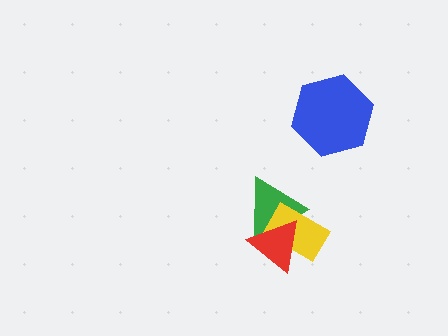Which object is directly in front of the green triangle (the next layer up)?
The yellow rectangle is directly in front of the green triangle.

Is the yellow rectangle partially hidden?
Yes, it is partially covered by another shape.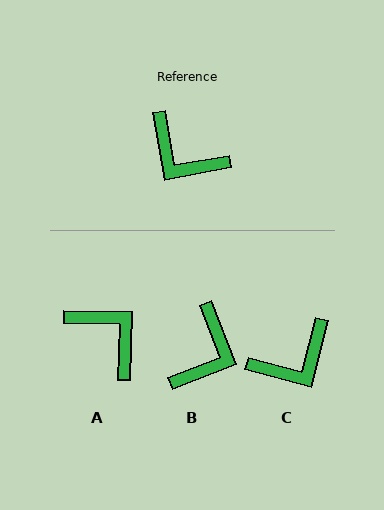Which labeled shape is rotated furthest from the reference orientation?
A, about 168 degrees away.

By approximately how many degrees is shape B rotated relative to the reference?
Approximately 101 degrees counter-clockwise.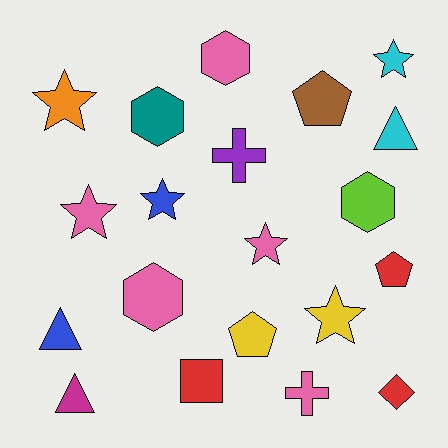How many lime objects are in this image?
There is 1 lime object.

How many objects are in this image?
There are 20 objects.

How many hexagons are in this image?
There are 4 hexagons.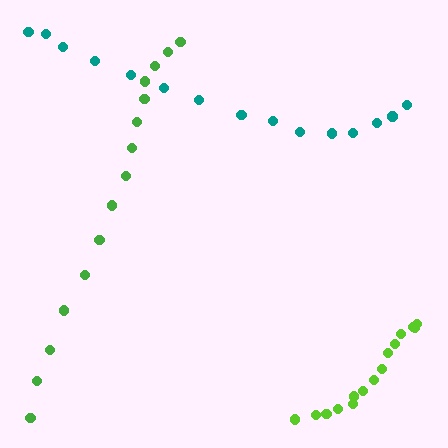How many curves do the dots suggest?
There are 3 distinct paths.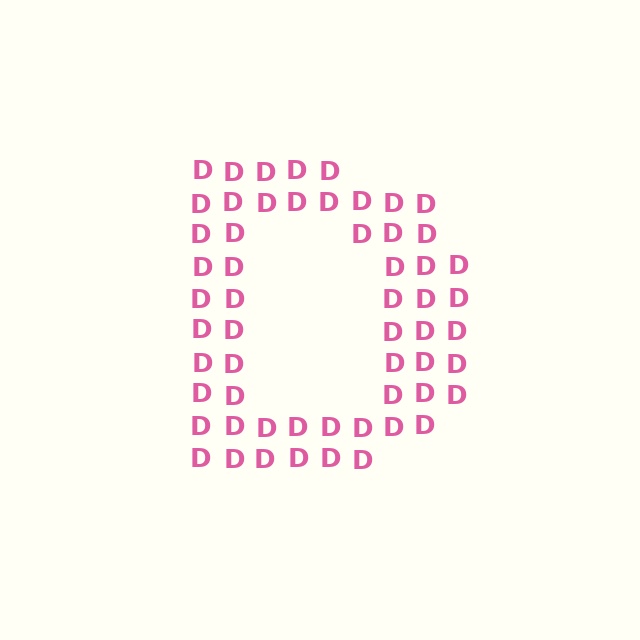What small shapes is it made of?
It is made of small letter D's.